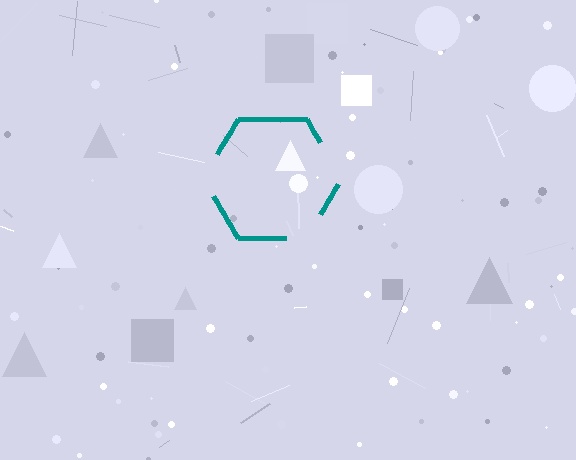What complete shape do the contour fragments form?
The contour fragments form a hexagon.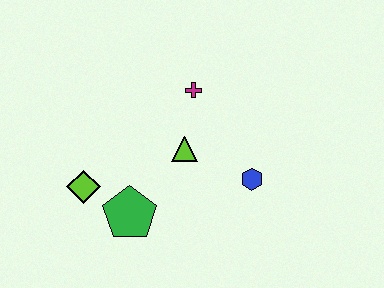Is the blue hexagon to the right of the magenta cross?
Yes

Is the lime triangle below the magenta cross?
Yes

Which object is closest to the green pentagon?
The lime diamond is closest to the green pentagon.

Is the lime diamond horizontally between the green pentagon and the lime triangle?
No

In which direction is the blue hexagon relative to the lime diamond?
The blue hexagon is to the right of the lime diamond.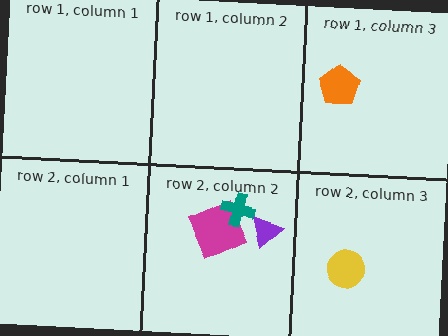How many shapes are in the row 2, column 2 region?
3.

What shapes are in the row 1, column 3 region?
The orange pentagon.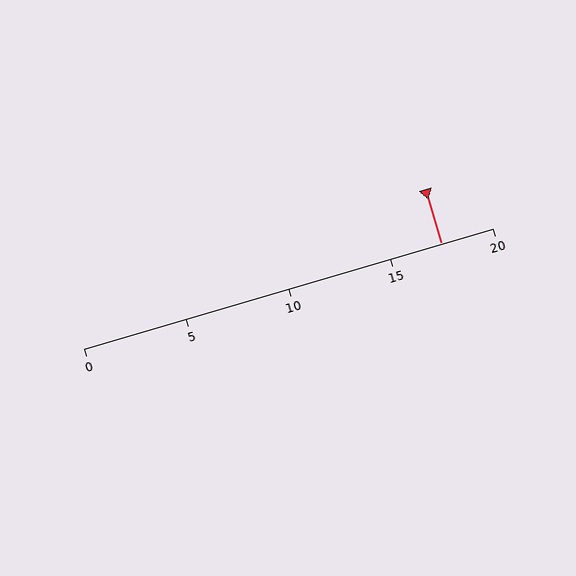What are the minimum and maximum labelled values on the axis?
The axis runs from 0 to 20.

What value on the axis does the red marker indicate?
The marker indicates approximately 17.5.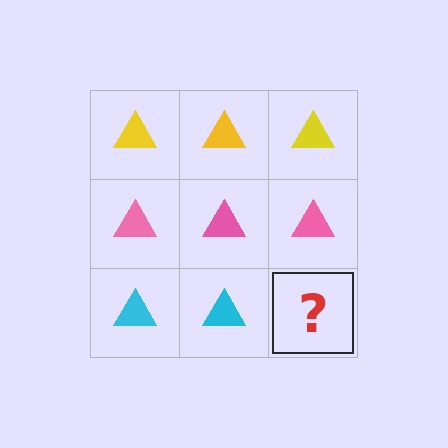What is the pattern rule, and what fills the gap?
The rule is that each row has a consistent color. The gap should be filled with a cyan triangle.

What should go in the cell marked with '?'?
The missing cell should contain a cyan triangle.